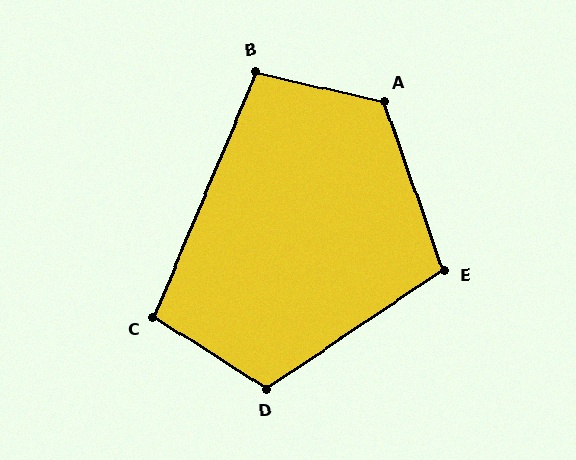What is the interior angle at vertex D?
Approximately 114 degrees (obtuse).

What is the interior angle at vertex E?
Approximately 105 degrees (obtuse).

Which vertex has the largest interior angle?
A, at approximately 122 degrees.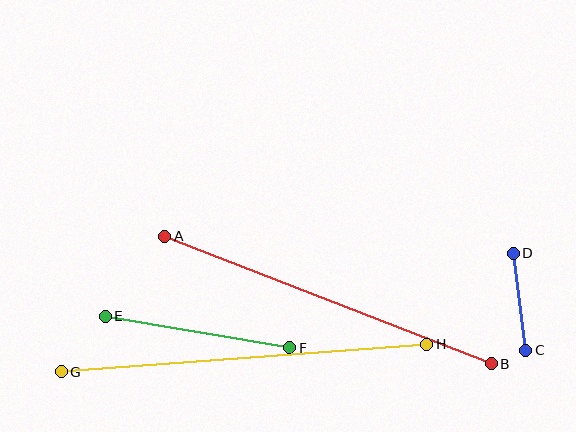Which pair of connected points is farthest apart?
Points G and H are farthest apart.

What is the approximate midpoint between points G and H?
The midpoint is at approximately (244, 358) pixels.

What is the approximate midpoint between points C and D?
The midpoint is at approximately (519, 302) pixels.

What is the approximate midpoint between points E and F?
The midpoint is at approximately (197, 332) pixels.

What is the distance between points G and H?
The distance is approximately 366 pixels.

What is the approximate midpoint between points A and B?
The midpoint is at approximately (328, 300) pixels.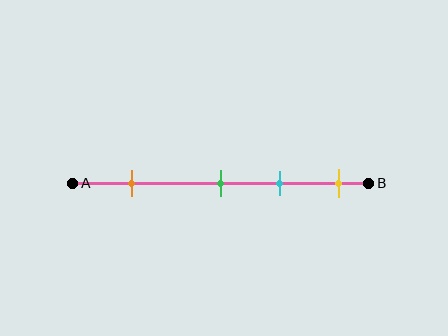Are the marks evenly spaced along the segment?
No, the marks are not evenly spaced.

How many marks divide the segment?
There are 4 marks dividing the segment.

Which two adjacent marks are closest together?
The green and cyan marks are the closest adjacent pair.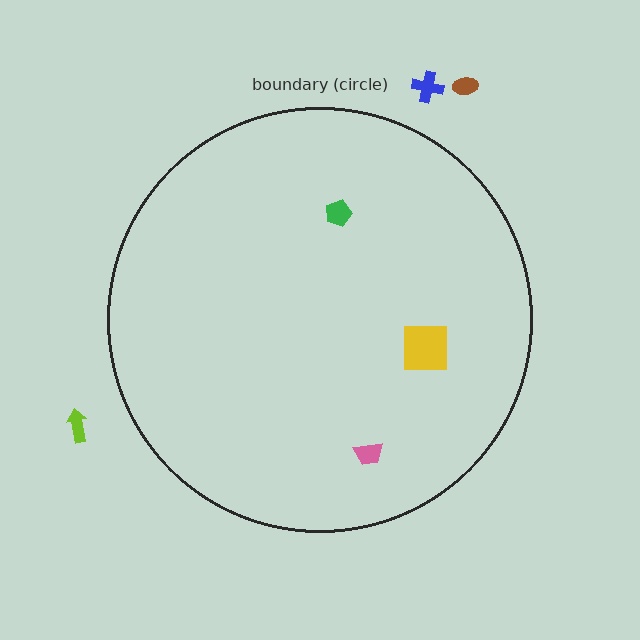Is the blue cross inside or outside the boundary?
Outside.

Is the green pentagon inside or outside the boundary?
Inside.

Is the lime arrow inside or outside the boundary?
Outside.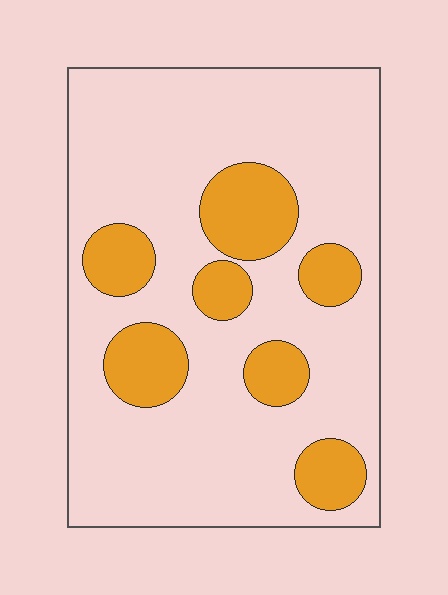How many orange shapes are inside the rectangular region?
7.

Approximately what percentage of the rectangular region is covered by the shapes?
Approximately 20%.